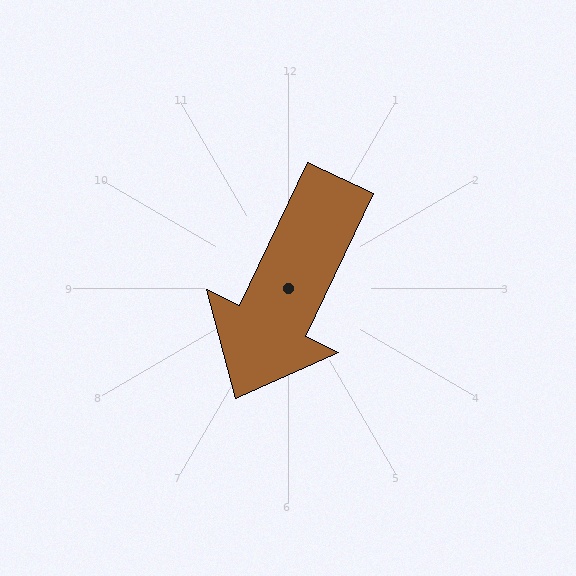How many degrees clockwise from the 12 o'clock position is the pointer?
Approximately 205 degrees.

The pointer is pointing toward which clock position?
Roughly 7 o'clock.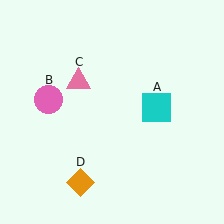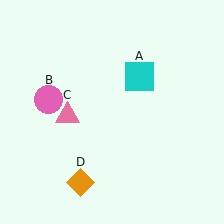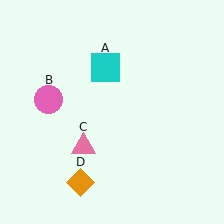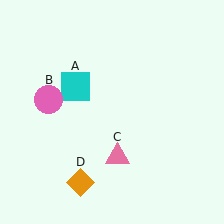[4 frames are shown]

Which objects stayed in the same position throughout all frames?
Pink circle (object B) and orange diamond (object D) remained stationary.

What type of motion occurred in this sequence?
The cyan square (object A), pink triangle (object C) rotated counterclockwise around the center of the scene.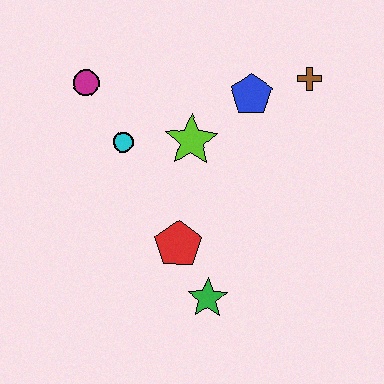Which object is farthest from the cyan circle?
The brown cross is farthest from the cyan circle.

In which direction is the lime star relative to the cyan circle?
The lime star is to the right of the cyan circle.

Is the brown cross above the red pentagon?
Yes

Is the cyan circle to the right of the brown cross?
No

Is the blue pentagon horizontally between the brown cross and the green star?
Yes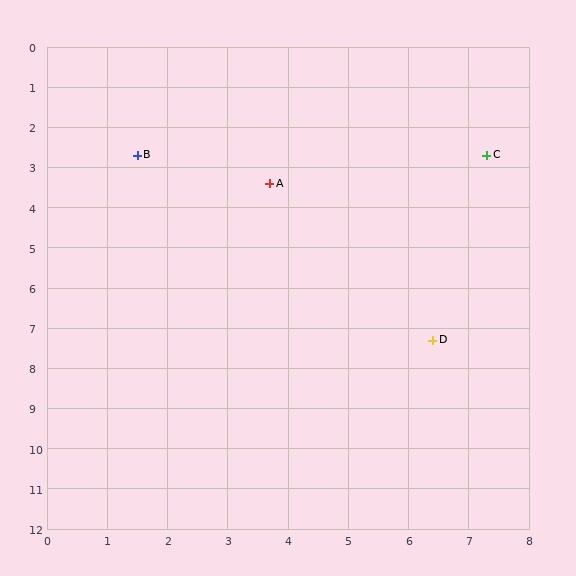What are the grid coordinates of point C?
Point C is at approximately (7.3, 2.7).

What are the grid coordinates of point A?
Point A is at approximately (3.7, 3.4).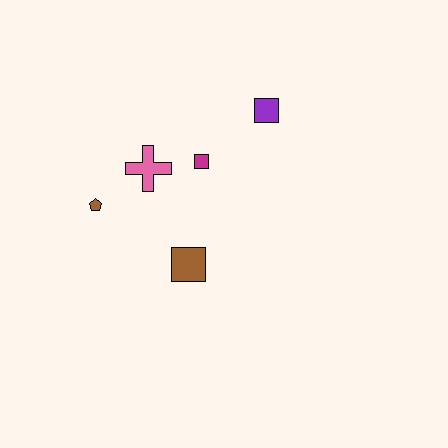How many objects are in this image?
There are 5 objects.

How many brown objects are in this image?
There are 2 brown objects.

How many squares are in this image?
There are 3 squares.